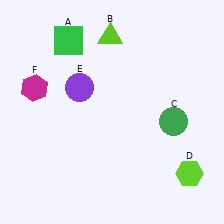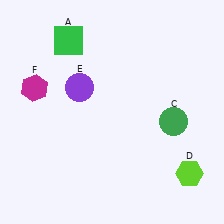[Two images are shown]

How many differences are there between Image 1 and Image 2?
There is 1 difference between the two images.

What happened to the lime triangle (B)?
The lime triangle (B) was removed in Image 2. It was in the top-left area of Image 1.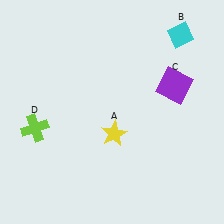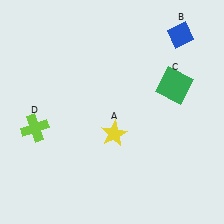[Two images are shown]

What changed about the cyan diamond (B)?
In Image 1, B is cyan. In Image 2, it changed to blue.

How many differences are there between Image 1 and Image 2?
There are 2 differences between the two images.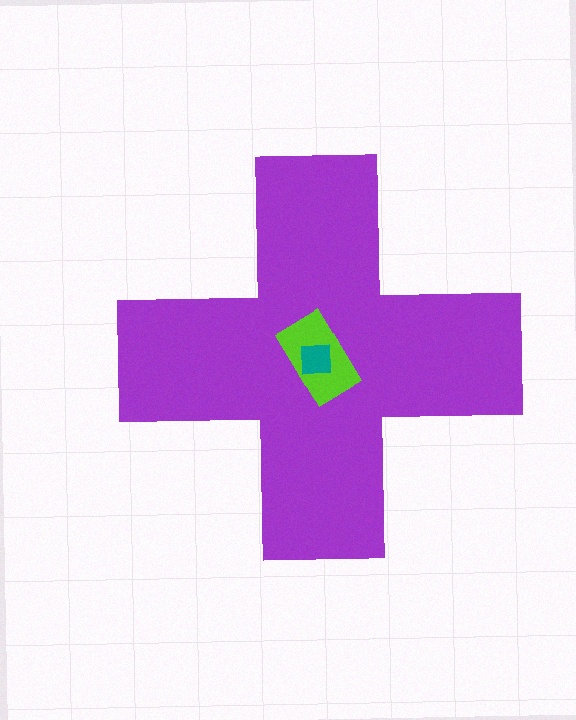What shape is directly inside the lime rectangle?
The teal square.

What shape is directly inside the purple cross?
The lime rectangle.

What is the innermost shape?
The teal square.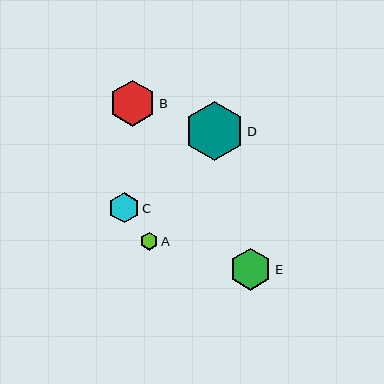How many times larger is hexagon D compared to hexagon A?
Hexagon D is approximately 3.3 times the size of hexagon A.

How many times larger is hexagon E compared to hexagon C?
Hexagon E is approximately 1.4 times the size of hexagon C.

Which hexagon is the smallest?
Hexagon A is the smallest with a size of approximately 18 pixels.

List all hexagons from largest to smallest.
From largest to smallest: D, B, E, C, A.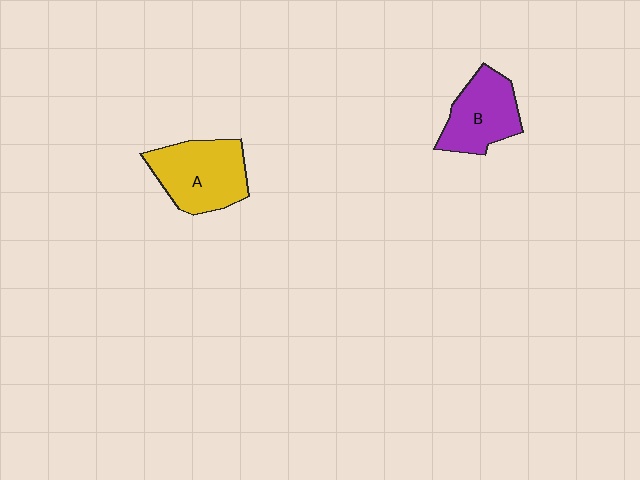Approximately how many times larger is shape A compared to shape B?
Approximately 1.2 times.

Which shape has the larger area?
Shape A (yellow).